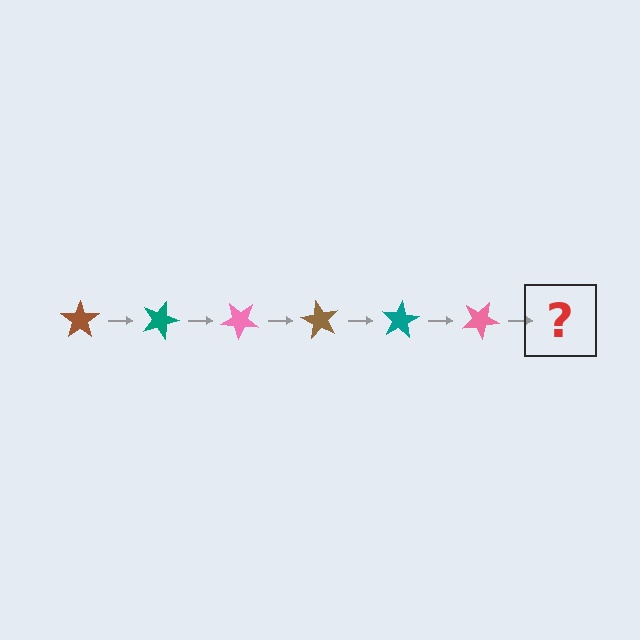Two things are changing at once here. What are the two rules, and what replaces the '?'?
The two rules are that it rotates 20 degrees each step and the color cycles through brown, teal, and pink. The '?' should be a brown star, rotated 120 degrees from the start.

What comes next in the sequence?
The next element should be a brown star, rotated 120 degrees from the start.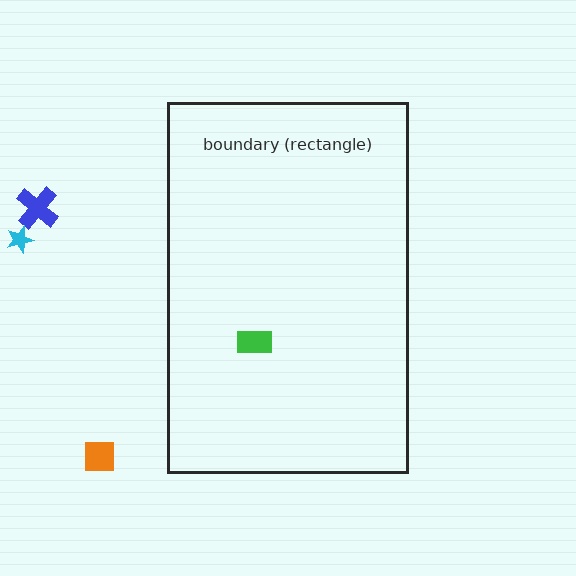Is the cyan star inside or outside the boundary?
Outside.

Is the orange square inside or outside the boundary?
Outside.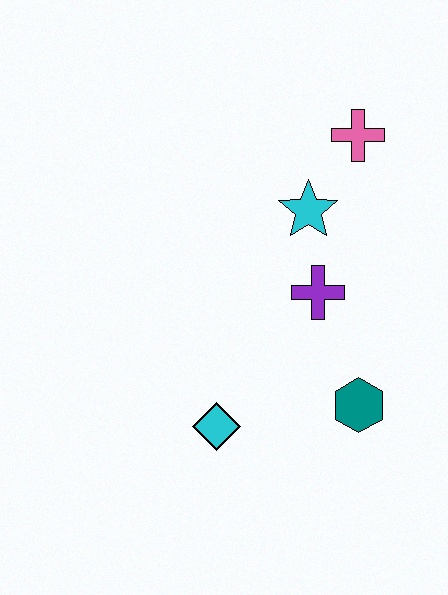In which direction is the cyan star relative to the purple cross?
The cyan star is above the purple cross.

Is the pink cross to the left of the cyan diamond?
No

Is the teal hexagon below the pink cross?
Yes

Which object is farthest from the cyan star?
The cyan diamond is farthest from the cyan star.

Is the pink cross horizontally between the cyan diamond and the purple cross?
No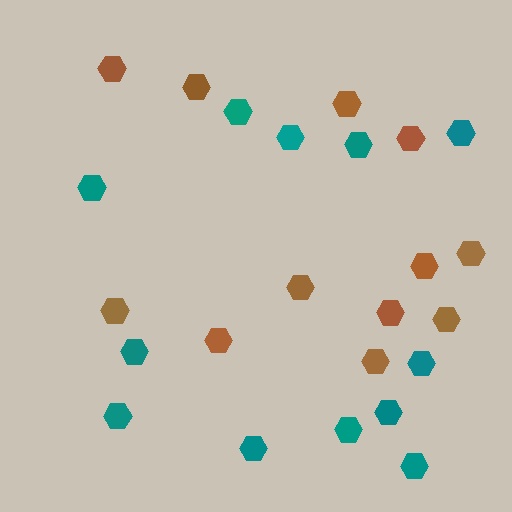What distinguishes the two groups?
There are 2 groups: one group of brown hexagons (12) and one group of teal hexagons (12).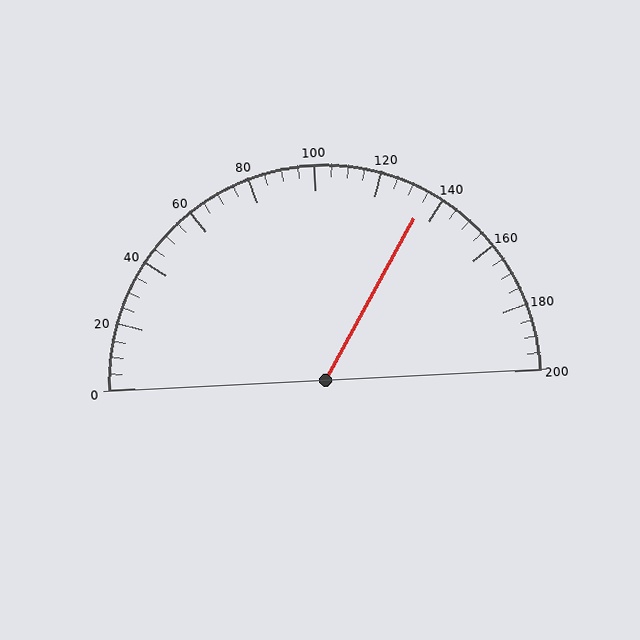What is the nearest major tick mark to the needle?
The nearest major tick mark is 140.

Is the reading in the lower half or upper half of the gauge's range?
The reading is in the upper half of the range (0 to 200).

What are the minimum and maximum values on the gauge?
The gauge ranges from 0 to 200.